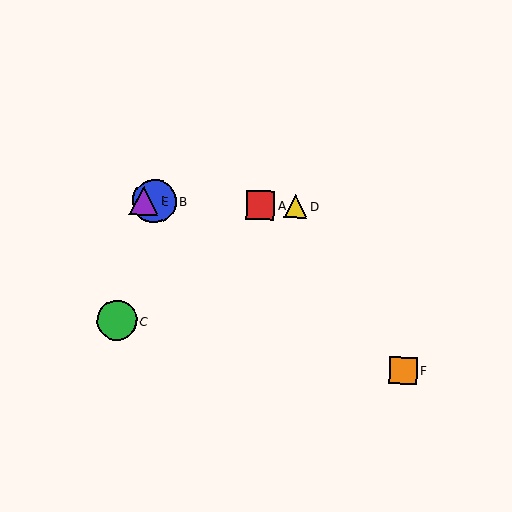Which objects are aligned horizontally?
Objects A, B, D, E are aligned horizontally.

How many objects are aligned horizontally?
4 objects (A, B, D, E) are aligned horizontally.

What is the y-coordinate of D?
Object D is at y≈206.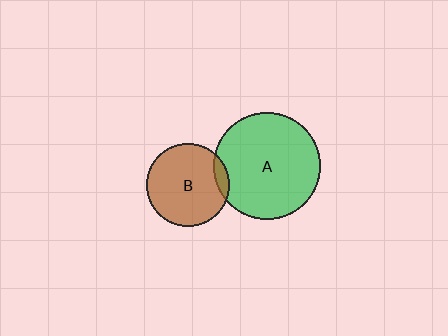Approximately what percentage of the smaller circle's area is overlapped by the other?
Approximately 10%.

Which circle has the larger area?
Circle A (green).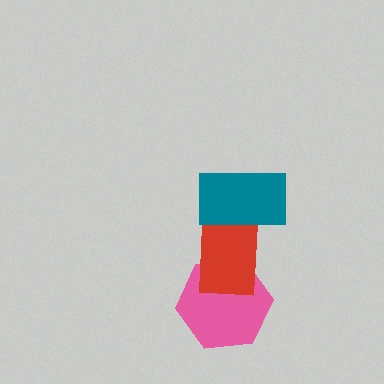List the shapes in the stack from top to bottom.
From top to bottom: the teal rectangle, the red rectangle, the pink hexagon.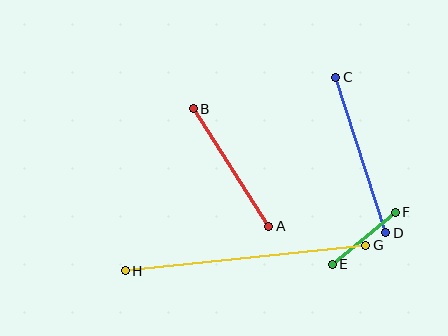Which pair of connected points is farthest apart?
Points G and H are farthest apart.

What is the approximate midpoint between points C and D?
The midpoint is at approximately (361, 155) pixels.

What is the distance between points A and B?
The distance is approximately 140 pixels.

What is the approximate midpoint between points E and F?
The midpoint is at approximately (364, 238) pixels.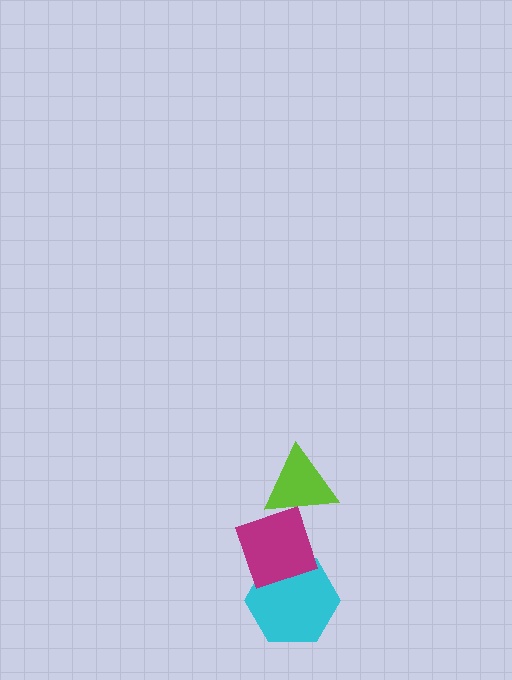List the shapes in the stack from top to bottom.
From top to bottom: the lime triangle, the magenta diamond, the cyan hexagon.